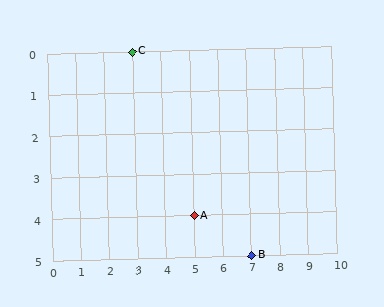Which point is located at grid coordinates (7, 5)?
Point B is at (7, 5).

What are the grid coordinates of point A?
Point A is at grid coordinates (5, 4).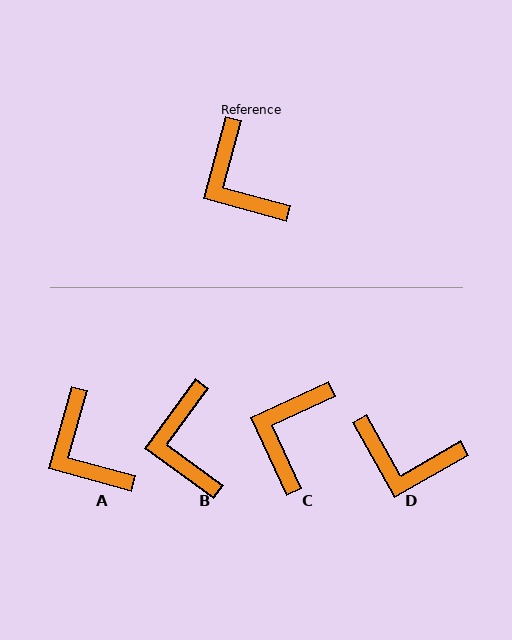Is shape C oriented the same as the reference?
No, it is off by about 50 degrees.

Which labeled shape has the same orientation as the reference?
A.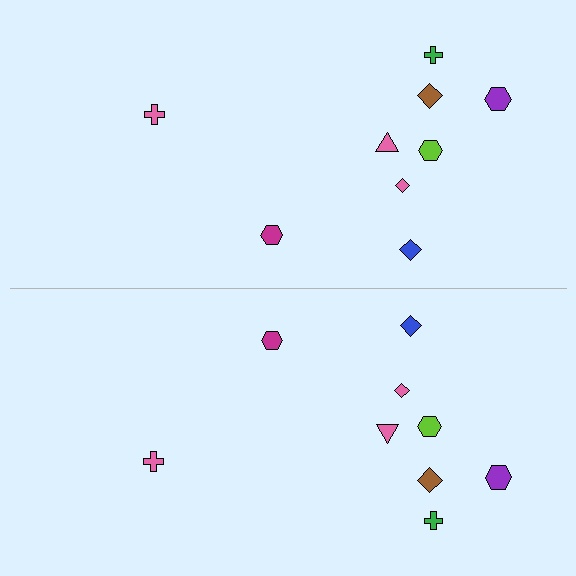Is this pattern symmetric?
Yes, this pattern has bilateral (reflection) symmetry.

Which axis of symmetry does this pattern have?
The pattern has a horizontal axis of symmetry running through the center of the image.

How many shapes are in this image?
There are 18 shapes in this image.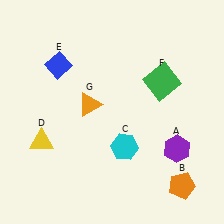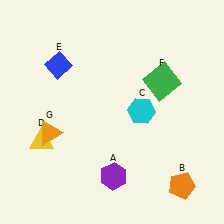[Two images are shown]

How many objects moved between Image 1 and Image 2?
3 objects moved between the two images.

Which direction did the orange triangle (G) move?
The orange triangle (G) moved left.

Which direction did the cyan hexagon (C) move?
The cyan hexagon (C) moved up.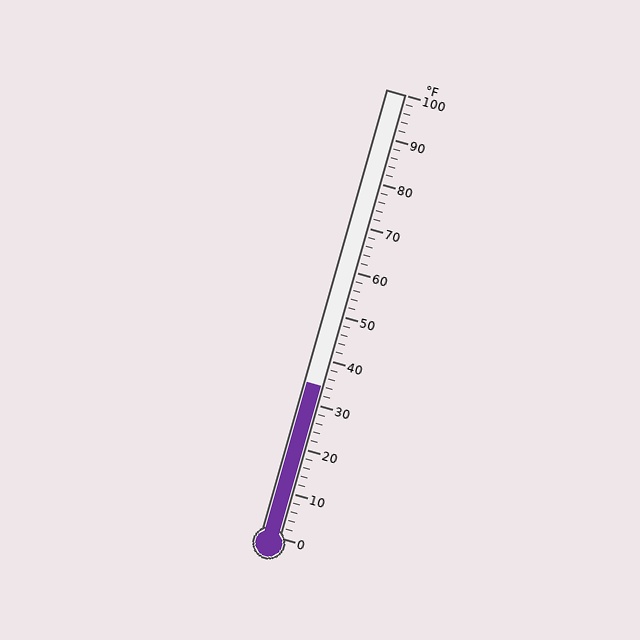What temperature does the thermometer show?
The thermometer shows approximately 34°F.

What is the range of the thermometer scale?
The thermometer scale ranges from 0°F to 100°F.